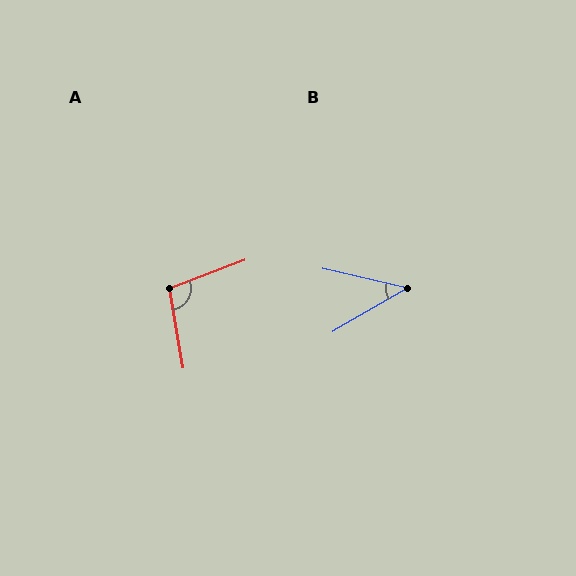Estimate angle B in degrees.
Approximately 44 degrees.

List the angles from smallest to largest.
B (44°), A (101°).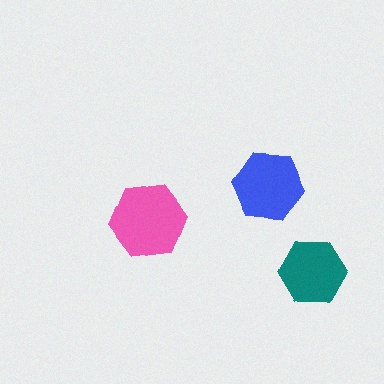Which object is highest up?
The blue hexagon is topmost.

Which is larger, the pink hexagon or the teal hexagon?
The pink one.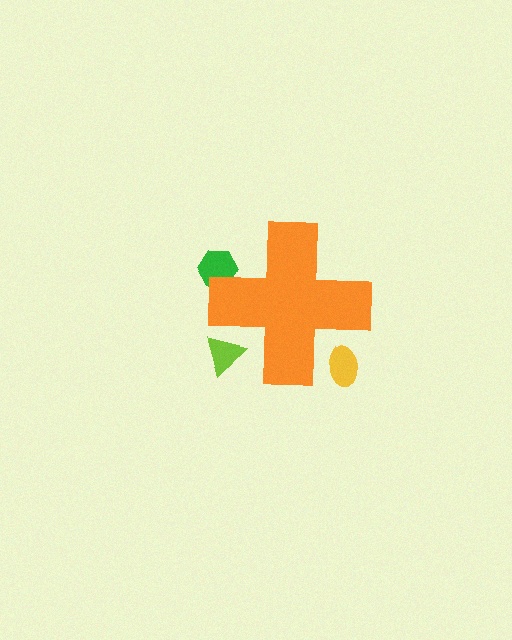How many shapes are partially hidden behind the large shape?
3 shapes are partially hidden.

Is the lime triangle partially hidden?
Yes, the lime triangle is partially hidden behind the orange cross.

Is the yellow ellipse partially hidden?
Yes, the yellow ellipse is partially hidden behind the orange cross.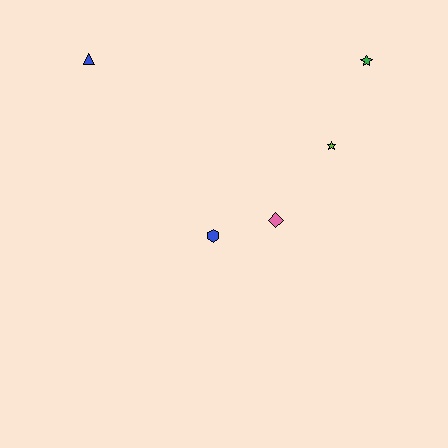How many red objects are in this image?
There are no red objects.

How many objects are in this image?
There are 5 objects.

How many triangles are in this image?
There is 1 triangle.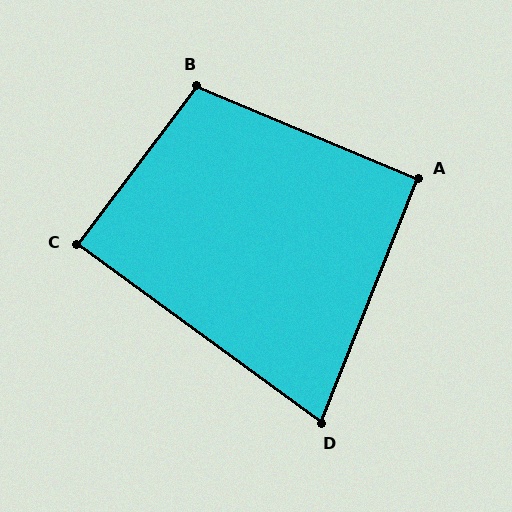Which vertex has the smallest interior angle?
D, at approximately 75 degrees.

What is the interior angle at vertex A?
Approximately 91 degrees (approximately right).